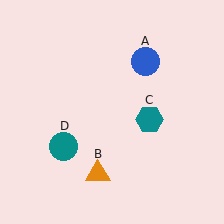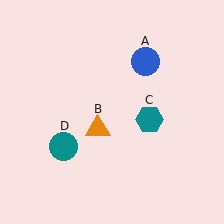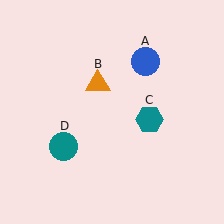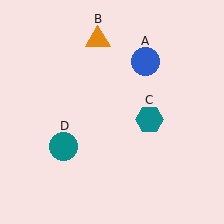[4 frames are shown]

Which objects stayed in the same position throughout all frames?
Blue circle (object A) and teal hexagon (object C) and teal circle (object D) remained stationary.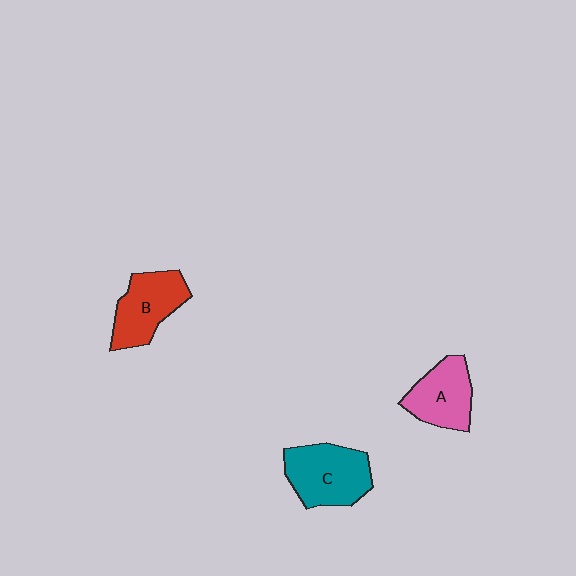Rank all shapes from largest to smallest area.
From largest to smallest: C (teal), B (red), A (pink).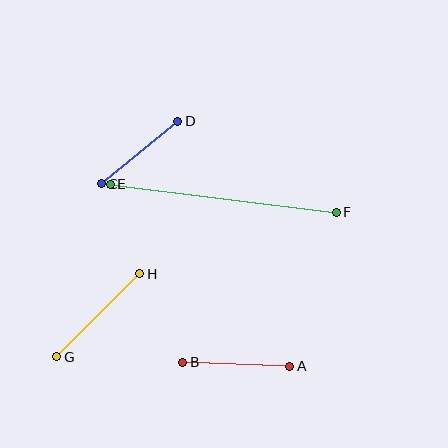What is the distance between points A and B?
The distance is approximately 107 pixels.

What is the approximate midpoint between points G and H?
The midpoint is at approximately (98, 315) pixels.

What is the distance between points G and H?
The distance is approximately 117 pixels.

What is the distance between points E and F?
The distance is approximately 228 pixels.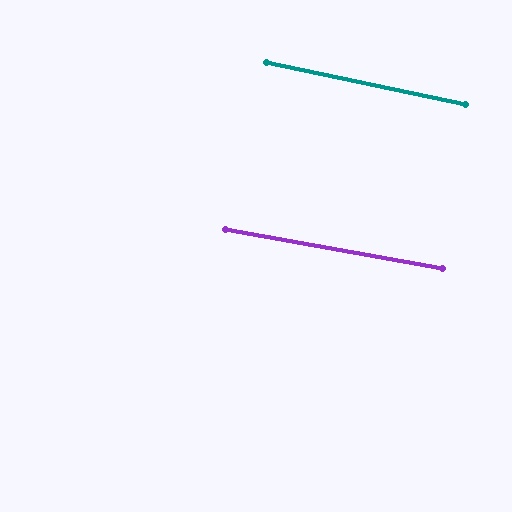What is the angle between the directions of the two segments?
Approximately 2 degrees.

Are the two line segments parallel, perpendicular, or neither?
Parallel — their directions differ by only 1.6°.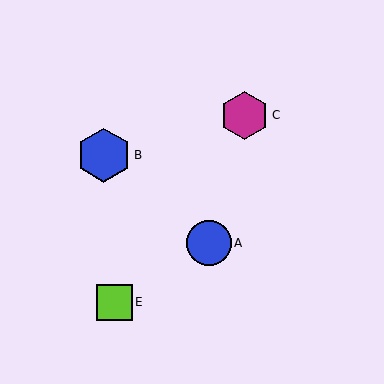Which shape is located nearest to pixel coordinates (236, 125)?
The magenta hexagon (labeled C) at (245, 115) is nearest to that location.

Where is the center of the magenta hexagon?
The center of the magenta hexagon is at (245, 115).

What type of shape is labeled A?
Shape A is a blue circle.